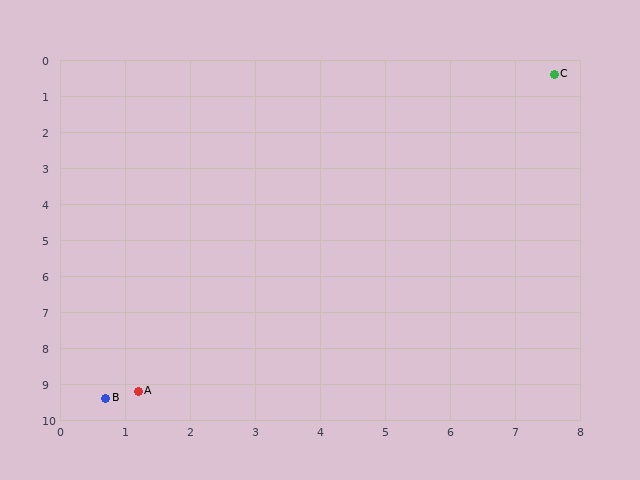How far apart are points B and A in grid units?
Points B and A are about 0.5 grid units apart.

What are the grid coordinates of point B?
Point B is at approximately (0.7, 9.4).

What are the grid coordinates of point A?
Point A is at approximately (1.2, 9.2).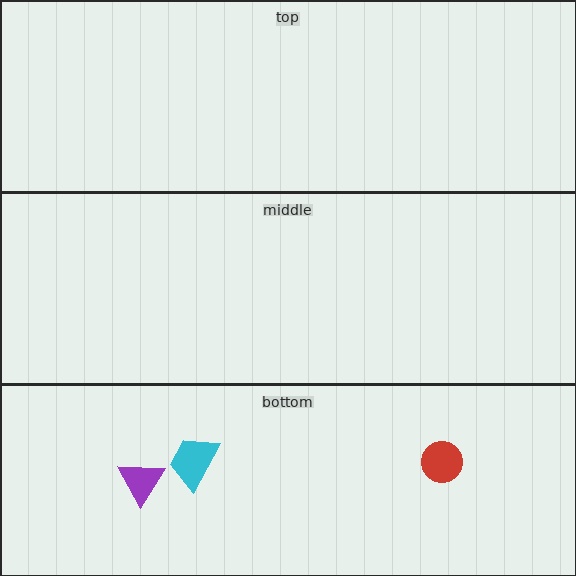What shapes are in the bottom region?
The red circle, the cyan trapezoid, the purple triangle.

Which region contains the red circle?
The bottom region.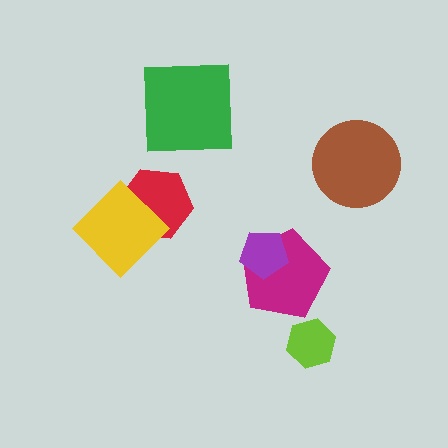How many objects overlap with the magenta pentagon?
1 object overlaps with the magenta pentagon.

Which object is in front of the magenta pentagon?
The purple pentagon is in front of the magenta pentagon.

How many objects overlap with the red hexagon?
1 object overlaps with the red hexagon.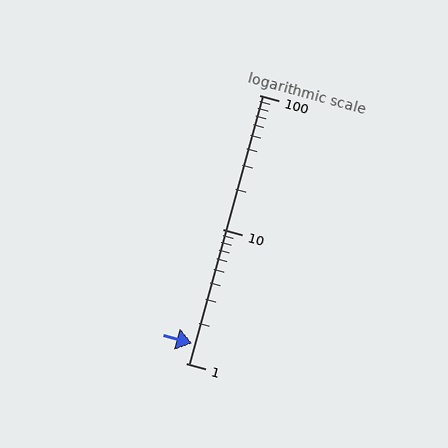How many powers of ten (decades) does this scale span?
The scale spans 2 decades, from 1 to 100.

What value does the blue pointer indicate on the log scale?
The pointer indicates approximately 1.4.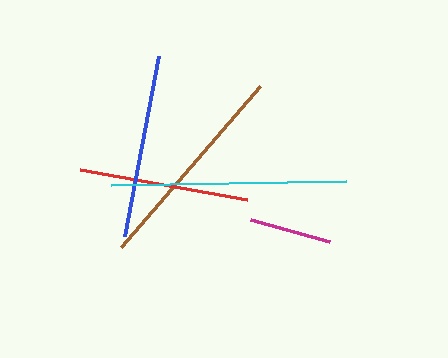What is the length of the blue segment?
The blue segment is approximately 183 pixels long.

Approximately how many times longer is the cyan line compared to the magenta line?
The cyan line is approximately 2.9 times the length of the magenta line.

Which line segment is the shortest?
The magenta line is the shortest at approximately 82 pixels.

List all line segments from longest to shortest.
From longest to shortest: cyan, brown, blue, red, magenta.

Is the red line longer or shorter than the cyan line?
The cyan line is longer than the red line.